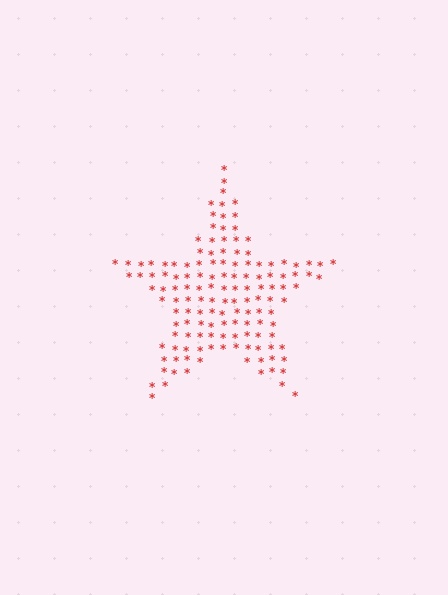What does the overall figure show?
The overall figure shows a star.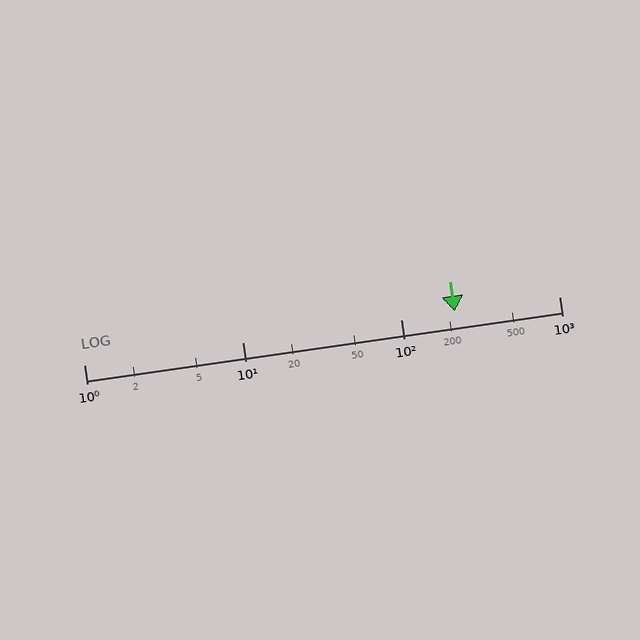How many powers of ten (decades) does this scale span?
The scale spans 3 decades, from 1 to 1000.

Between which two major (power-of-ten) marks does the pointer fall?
The pointer is between 100 and 1000.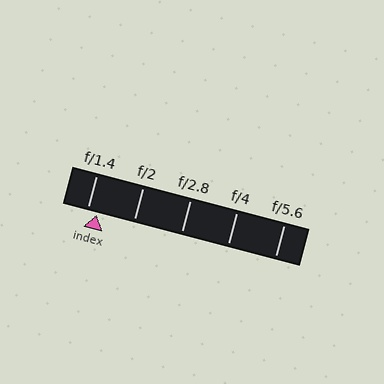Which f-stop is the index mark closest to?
The index mark is closest to f/1.4.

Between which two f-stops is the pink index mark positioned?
The index mark is between f/1.4 and f/2.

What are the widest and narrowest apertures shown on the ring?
The widest aperture shown is f/1.4 and the narrowest is f/5.6.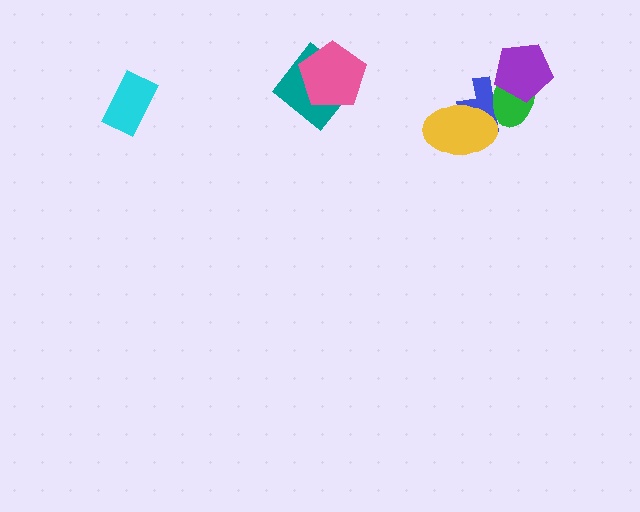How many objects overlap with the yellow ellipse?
1 object overlaps with the yellow ellipse.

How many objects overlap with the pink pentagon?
1 object overlaps with the pink pentagon.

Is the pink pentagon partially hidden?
No, no other shape covers it.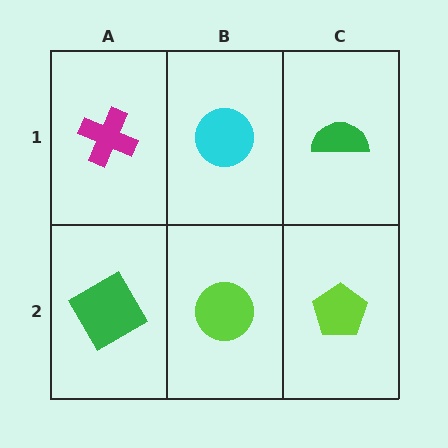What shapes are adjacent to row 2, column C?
A green semicircle (row 1, column C), a lime circle (row 2, column B).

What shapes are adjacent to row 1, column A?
A green diamond (row 2, column A), a cyan circle (row 1, column B).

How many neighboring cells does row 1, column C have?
2.